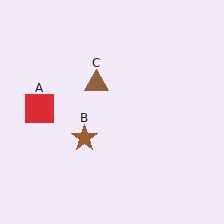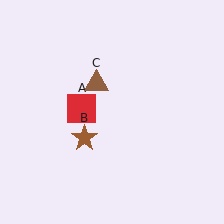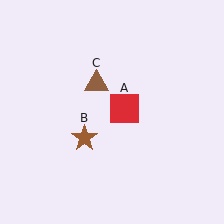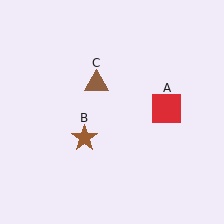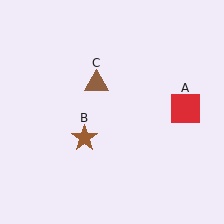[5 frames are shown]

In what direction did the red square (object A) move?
The red square (object A) moved right.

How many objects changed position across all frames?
1 object changed position: red square (object A).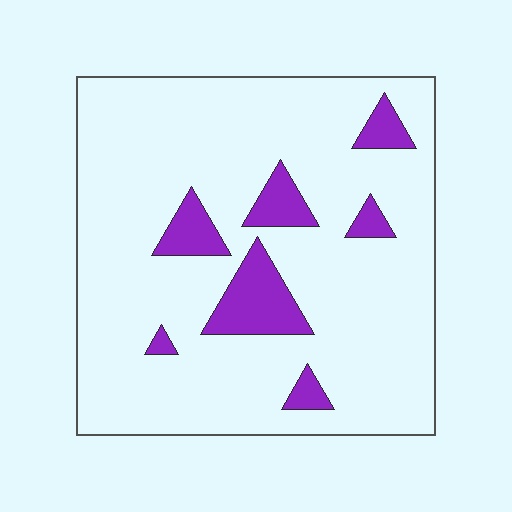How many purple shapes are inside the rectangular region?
7.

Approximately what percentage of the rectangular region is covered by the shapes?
Approximately 15%.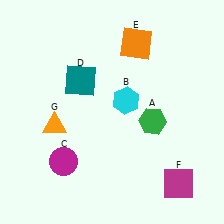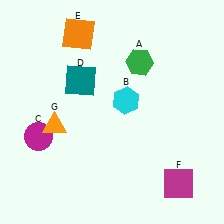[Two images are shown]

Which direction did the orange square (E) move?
The orange square (E) moved left.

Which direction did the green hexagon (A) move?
The green hexagon (A) moved up.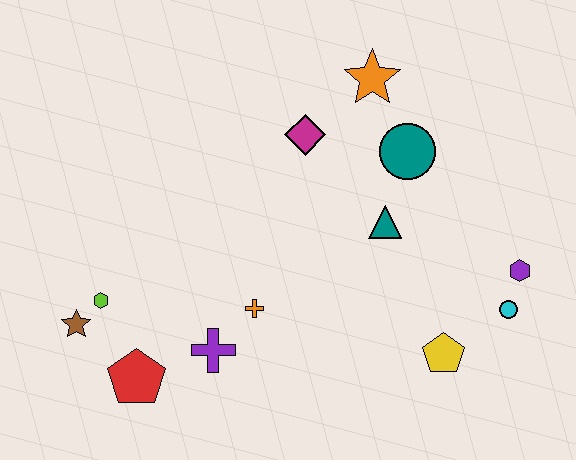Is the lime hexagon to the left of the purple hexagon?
Yes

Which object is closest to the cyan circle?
The purple hexagon is closest to the cyan circle.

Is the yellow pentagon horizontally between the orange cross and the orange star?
No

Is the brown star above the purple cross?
Yes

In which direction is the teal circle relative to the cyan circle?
The teal circle is above the cyan circle.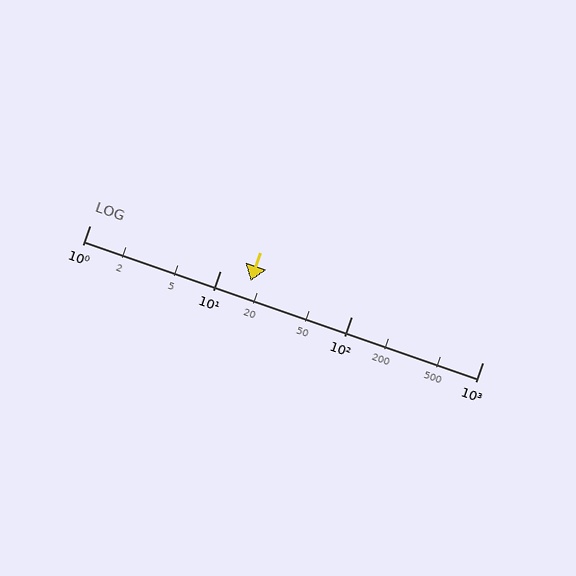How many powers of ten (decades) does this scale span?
The scale spans 3 decades, from 1 to 1000.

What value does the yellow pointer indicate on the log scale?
The pointer indicates approximately 17.